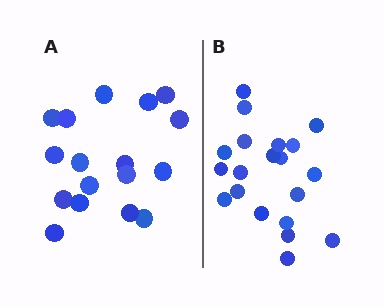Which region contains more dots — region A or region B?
Region B (the right region) has more dots.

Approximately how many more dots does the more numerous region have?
Region B has just a few more — roughly 2 or 3 more dots than region A.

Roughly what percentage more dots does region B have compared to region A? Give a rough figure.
About 20% more.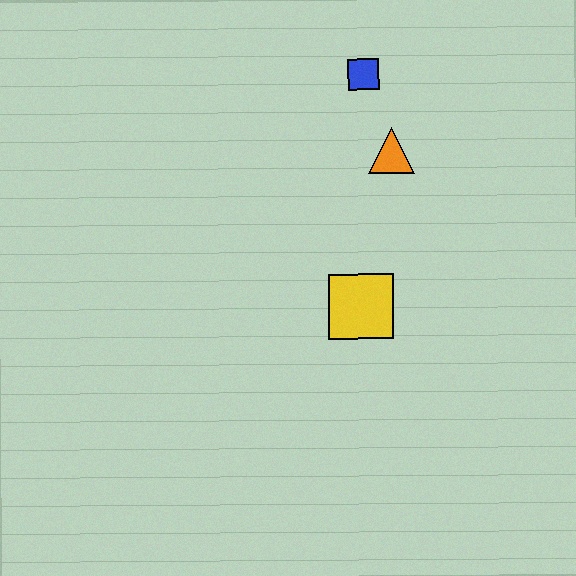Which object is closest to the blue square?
The orange triangle is closest to the blue square.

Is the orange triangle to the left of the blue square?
No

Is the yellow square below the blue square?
Yes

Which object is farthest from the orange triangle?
The yellow square is farthest from the orange triangle.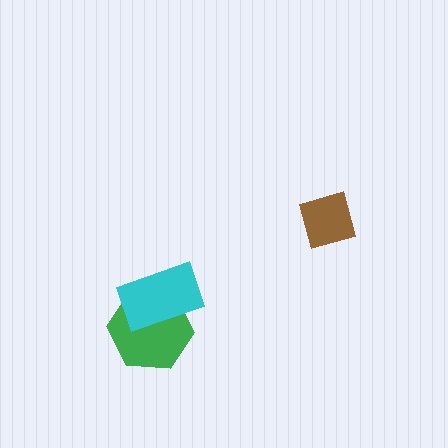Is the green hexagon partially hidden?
Yes, it is partially covered by another shape.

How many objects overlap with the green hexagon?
1 object overlaps with the green hexagon.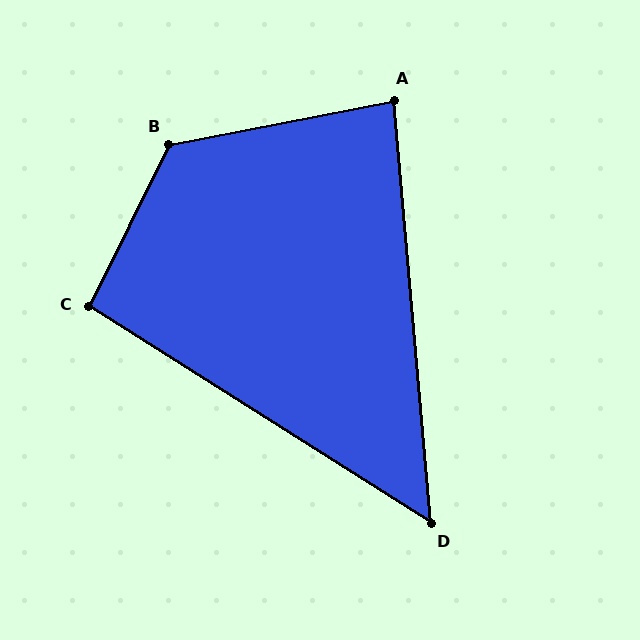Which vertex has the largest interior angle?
B, at approximately 127 degrees.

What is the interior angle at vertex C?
Approximately 96 degrees (obtuse).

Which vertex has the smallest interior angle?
D, at approximately 53 degrees.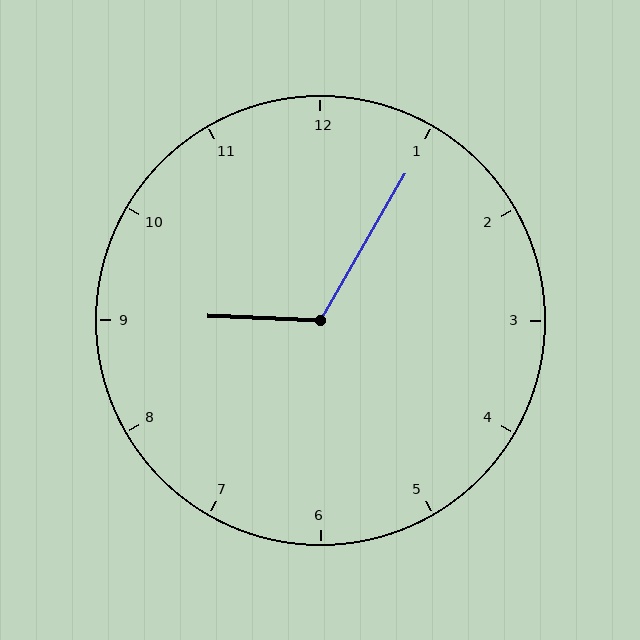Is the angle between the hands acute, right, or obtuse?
It is obtuse.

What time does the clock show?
9:05.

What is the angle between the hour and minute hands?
Approximately 118 degrees.